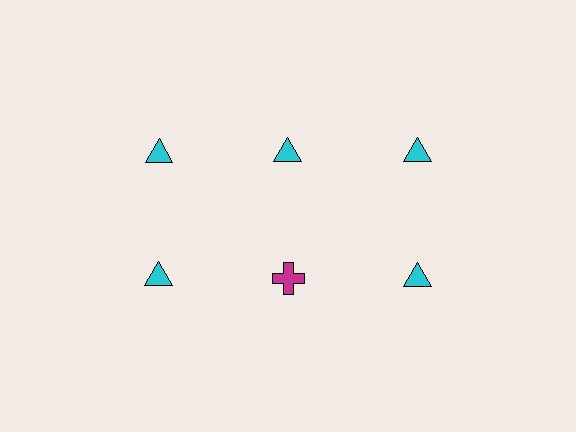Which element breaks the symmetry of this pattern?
The magenta cross in the second row, second from left column breaks the symmetry. All other shapes are cyan triangles.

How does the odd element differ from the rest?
It differs in both color (magenta instead of cyan) and shape (cross instead of triangle).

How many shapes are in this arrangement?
There are 6 shapes arranged in a grid pattern.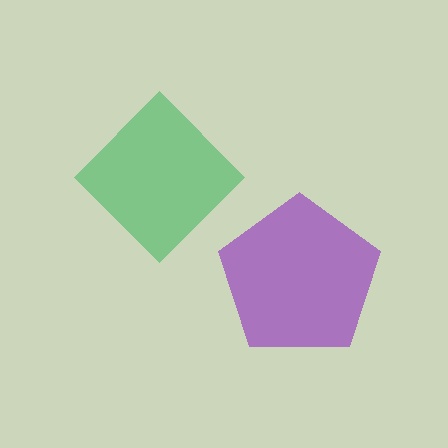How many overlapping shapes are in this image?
There are 2 overlapping shapes in the image.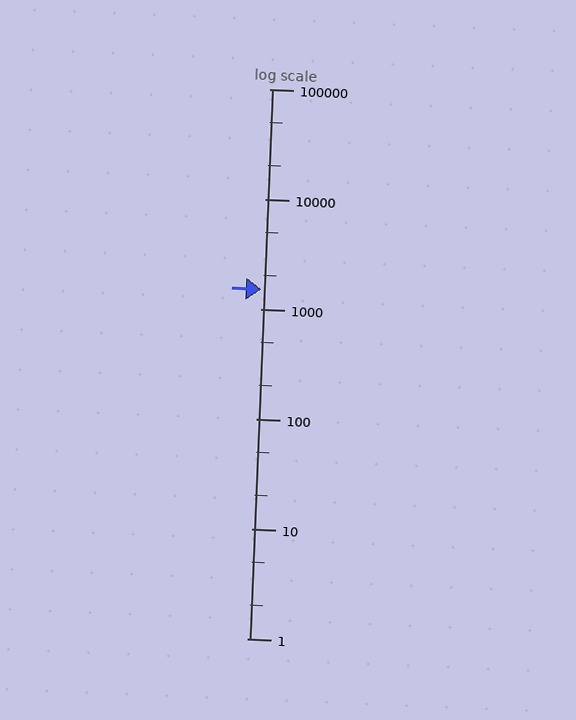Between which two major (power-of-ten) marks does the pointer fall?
The pointer is between 1000 and 10000.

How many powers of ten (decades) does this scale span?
The scale spans 5 decades, from 1 to 100000.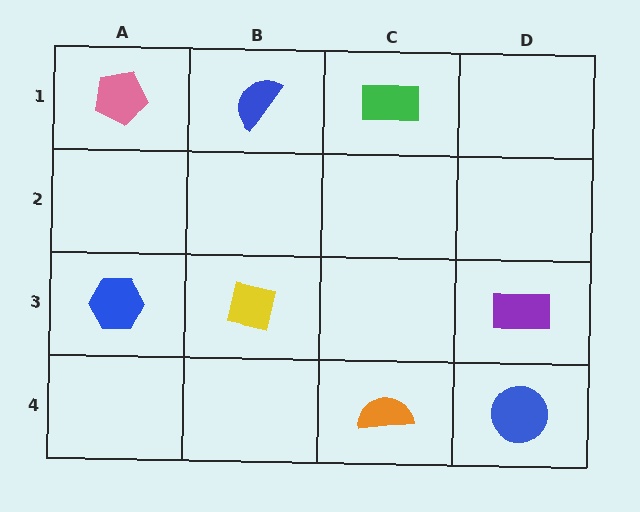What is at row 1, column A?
A pink pentagon.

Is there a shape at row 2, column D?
No, that cell is empty.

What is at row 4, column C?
An orange semicircle.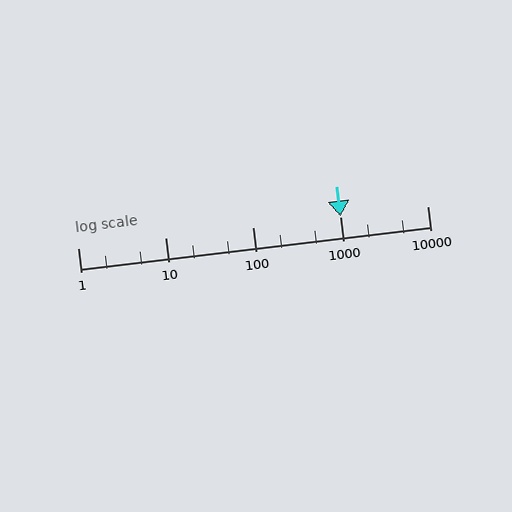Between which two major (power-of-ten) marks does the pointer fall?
The pointer is between 1000 and 10000.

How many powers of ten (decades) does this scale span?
The scale spans 4 decades, from 1 to 10000.